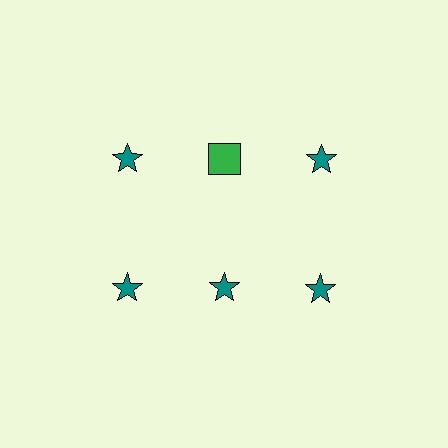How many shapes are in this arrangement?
There are 6 shapes arranged in a grid pattern.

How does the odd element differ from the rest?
It differs in both color (green instead of teal) and shape (square instead of star).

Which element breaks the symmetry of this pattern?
The green square in the top row, second from left column breaks the symmetry. All other shapes are teal stars.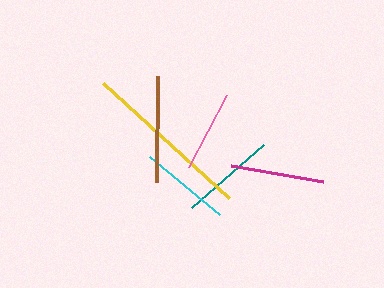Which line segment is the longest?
The yellow line is the longest at approximately 171 pixels.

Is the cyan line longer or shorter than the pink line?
The cyan line is longer than the pink line.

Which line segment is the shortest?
The pink line is the shortest at approximately 82 pixels.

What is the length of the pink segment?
The pink segment is approximately 82 pixels long.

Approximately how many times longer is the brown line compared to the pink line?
The brown line is approximately 1.3 times the length of the pink line.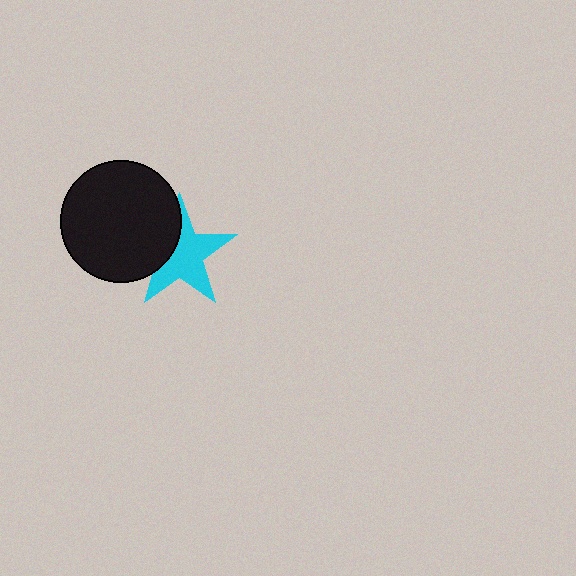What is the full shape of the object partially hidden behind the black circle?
The partially hidden object is a cyan star.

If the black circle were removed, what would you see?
You would see the complete cyan star.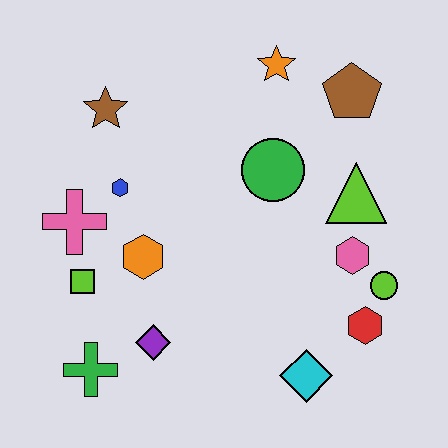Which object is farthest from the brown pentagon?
The green cross is farthest from the brown pentagon.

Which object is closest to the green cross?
The purple diamond is closest to the green cross.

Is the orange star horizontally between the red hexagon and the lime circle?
No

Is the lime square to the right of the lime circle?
No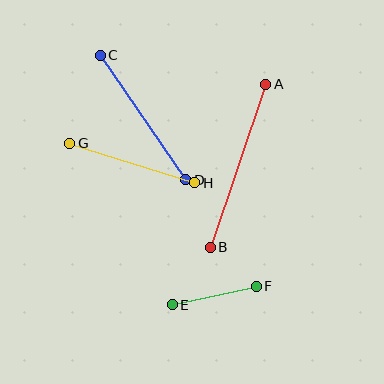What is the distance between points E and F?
The distance is approximately 86 pixels.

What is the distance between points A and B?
The distance is approximately 172 pixels.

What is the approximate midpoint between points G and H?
The midpoint is at approximately (132, 163) pixels.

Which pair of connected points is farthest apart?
Points A and B are farthest apart.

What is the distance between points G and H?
The distance is approximately 131 pixels.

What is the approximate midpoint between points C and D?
The midpoint is at approximately (143, 117) pixels.